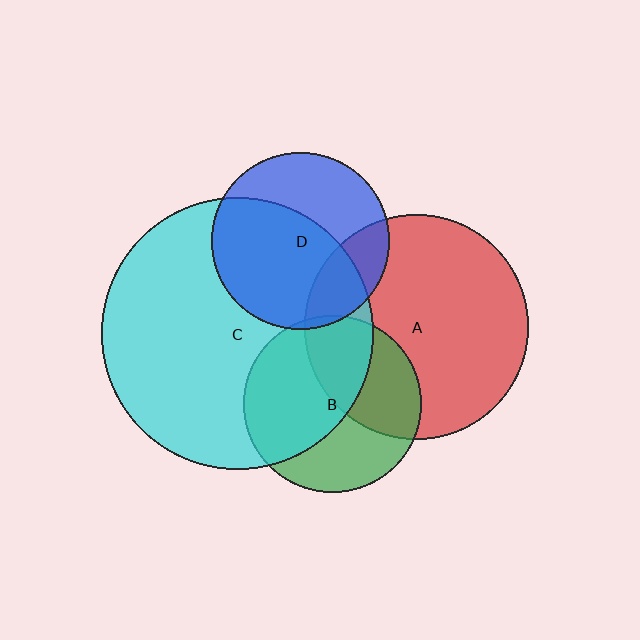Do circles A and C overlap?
Yes.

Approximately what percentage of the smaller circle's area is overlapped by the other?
Approximately 20%.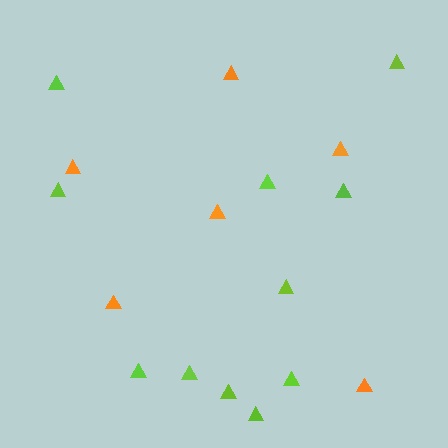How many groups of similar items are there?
There are 2 groups: one group of lime triangles (11) and one group of orange triangles (6).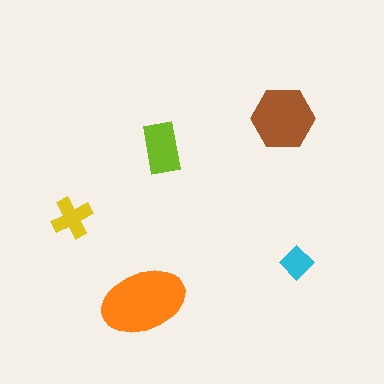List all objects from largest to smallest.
The orange ellipse, the brown hexagon, the lime rectangle, the yellow cross, the cyan diamond.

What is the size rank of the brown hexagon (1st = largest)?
2nd.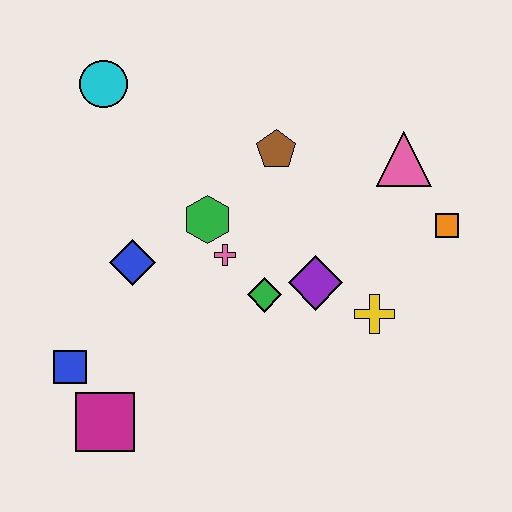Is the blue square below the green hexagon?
Yes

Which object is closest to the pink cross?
The green hexagon is closest to the pink cross.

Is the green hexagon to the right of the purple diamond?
No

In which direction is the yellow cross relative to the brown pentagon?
The yellow cross is below the brown pentagon.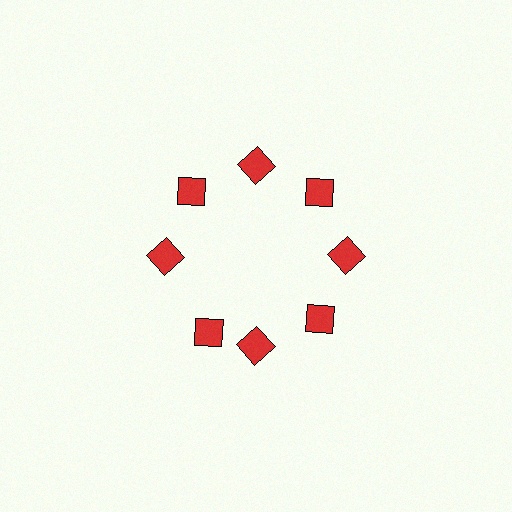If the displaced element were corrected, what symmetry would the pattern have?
It would have 8-fold rotational symmetry — the pattern would map onto itself every 45 degrees.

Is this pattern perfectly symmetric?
No. The 8 red diamonds are arranged in a ring, but one element near the 8 o'clock position is rotated out of alignment along the ring, breaking the 8-fold rotational symmetry.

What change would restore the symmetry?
The symmetry would be restored by rotating it back into even spacing with its neighbors so that all 8 diamonds sit at equal angles and equal distance from the center.